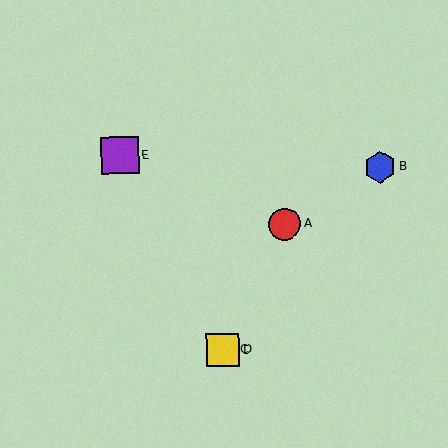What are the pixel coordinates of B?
Object B is at (380, 167).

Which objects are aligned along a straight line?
Objects A, C, D are aligned along a straight line.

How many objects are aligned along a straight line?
3 objects (A, C, D) are aligned along a straight line.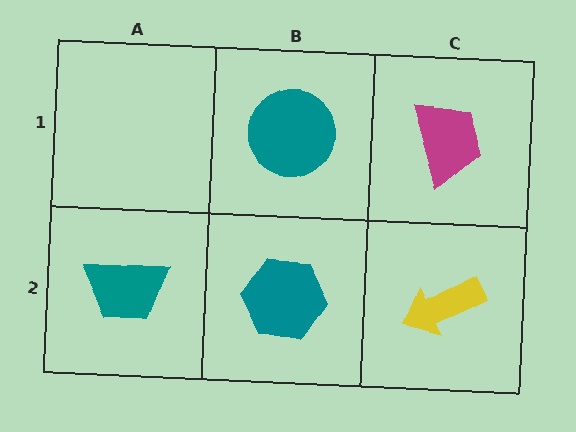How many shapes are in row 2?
3 shapes.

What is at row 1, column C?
A magenta trapezoid.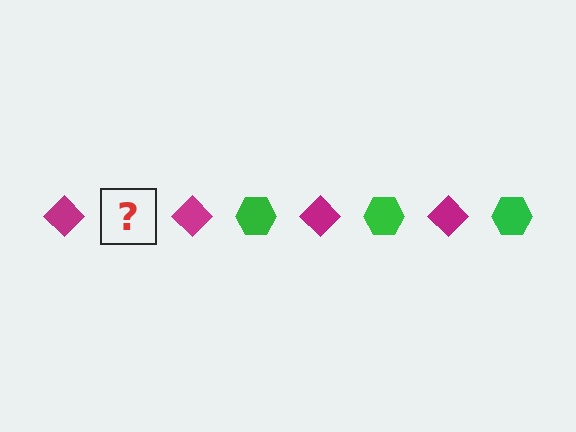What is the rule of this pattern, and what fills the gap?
The rule is that the pattern alternates between magenta diamond and green hexagon. The gap should be filled with a green hexagon.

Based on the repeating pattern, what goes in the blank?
The blank should be a green hexagon.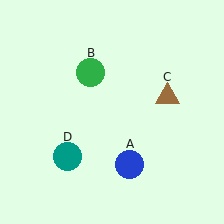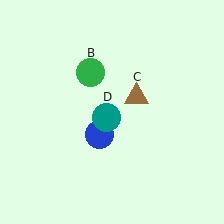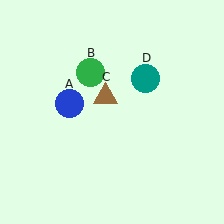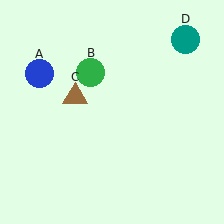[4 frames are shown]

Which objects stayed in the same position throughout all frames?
Green circle (object B) remained stationary.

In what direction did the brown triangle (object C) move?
The brown triangle (object C) moved left.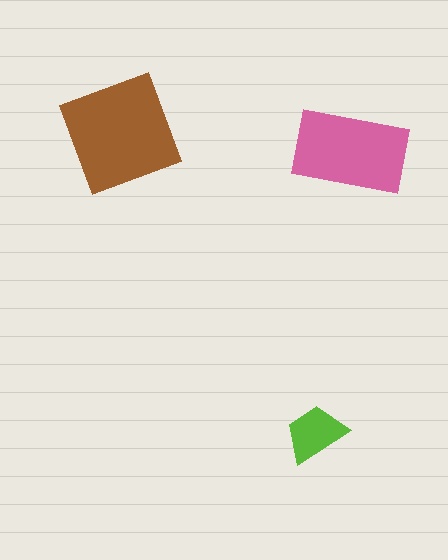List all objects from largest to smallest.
The brown square, the pink rectangle, the lime trapezoid.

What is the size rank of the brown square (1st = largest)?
1st.